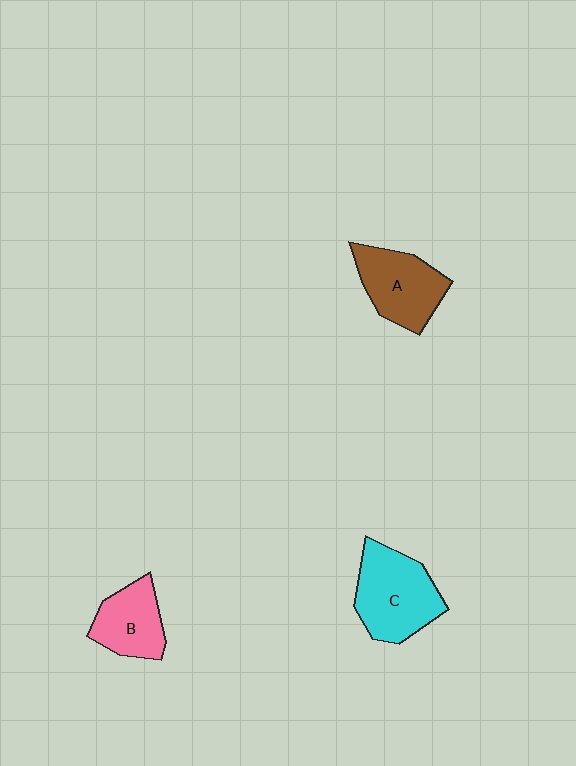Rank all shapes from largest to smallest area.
From largest to smallest: C (cyan), A (brown), B (pink).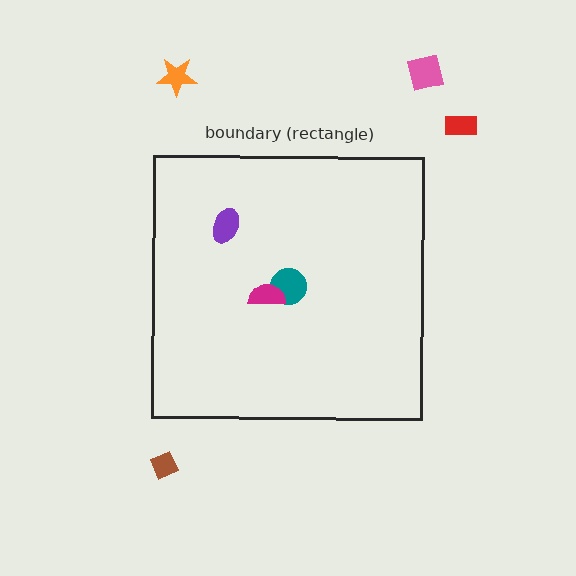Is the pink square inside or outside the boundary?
Outside.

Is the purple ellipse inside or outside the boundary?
Inside.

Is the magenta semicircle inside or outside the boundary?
Inside.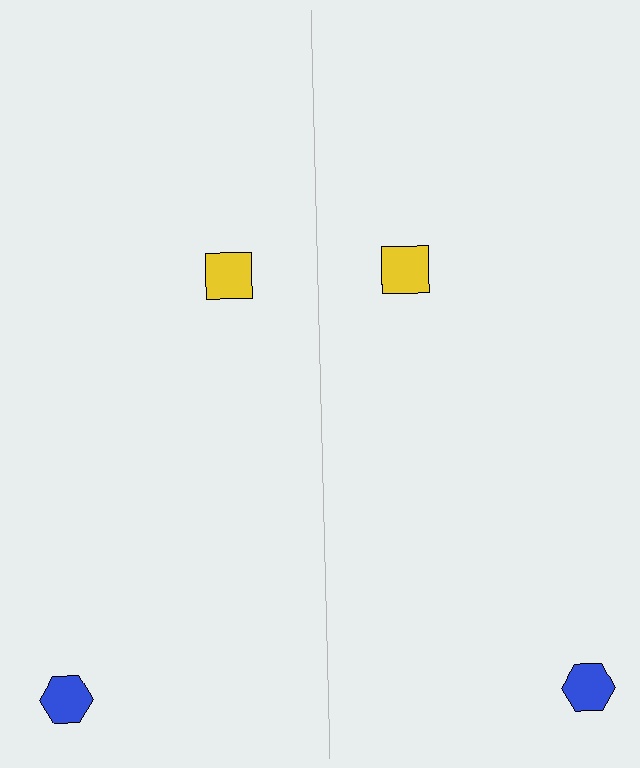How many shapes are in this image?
There are 4 shapes in this image.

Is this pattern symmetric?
Yes, this pattern has bilateral (reflection) symmetry.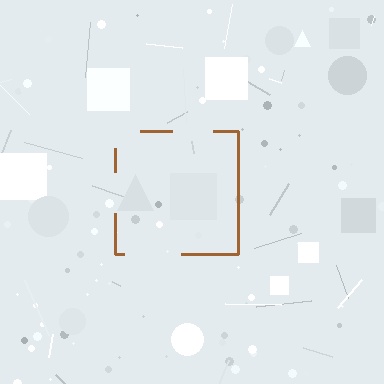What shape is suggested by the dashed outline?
The dashed outline suggests a square.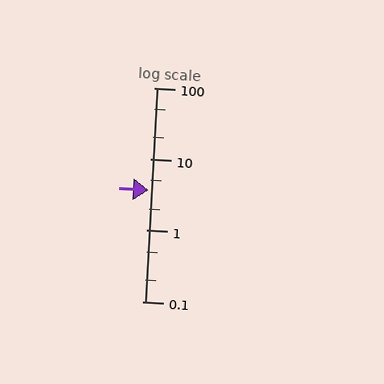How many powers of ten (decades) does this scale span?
The scale spans 3 decades, from 0.1 to 100.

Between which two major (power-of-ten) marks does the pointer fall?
The pointer is between 1 and 10.